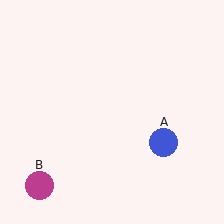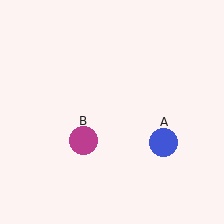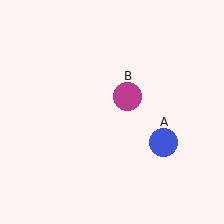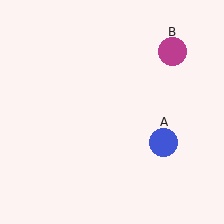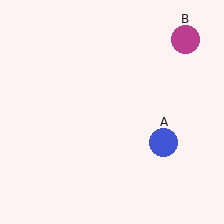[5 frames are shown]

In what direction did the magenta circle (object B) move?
The magenta circle (object B) moved up and to the right.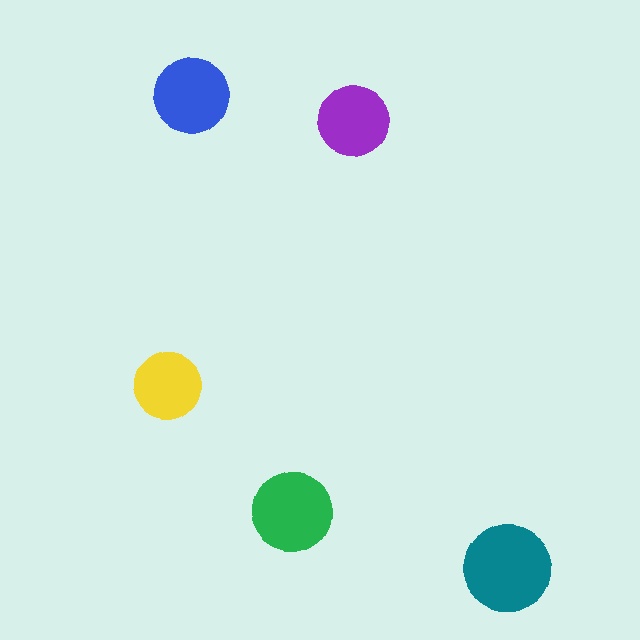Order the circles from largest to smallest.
the teal one, the green one, the blue one, the purple one, the yellow one.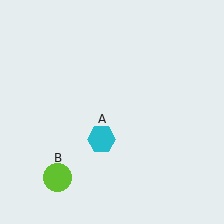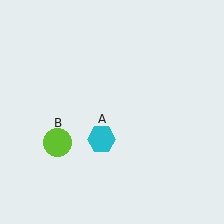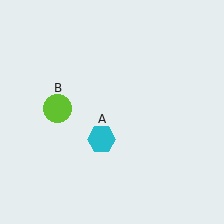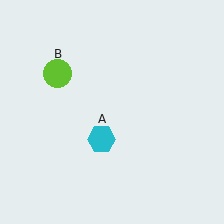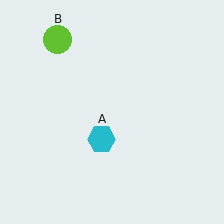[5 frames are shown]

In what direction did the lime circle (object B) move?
The lime circle (object B) moved up.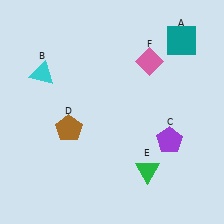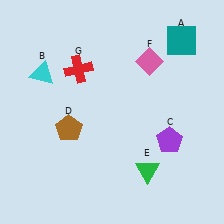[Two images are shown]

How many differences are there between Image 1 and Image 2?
There is 1 difference between the two images.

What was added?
A red cross (G) was added in Image 2.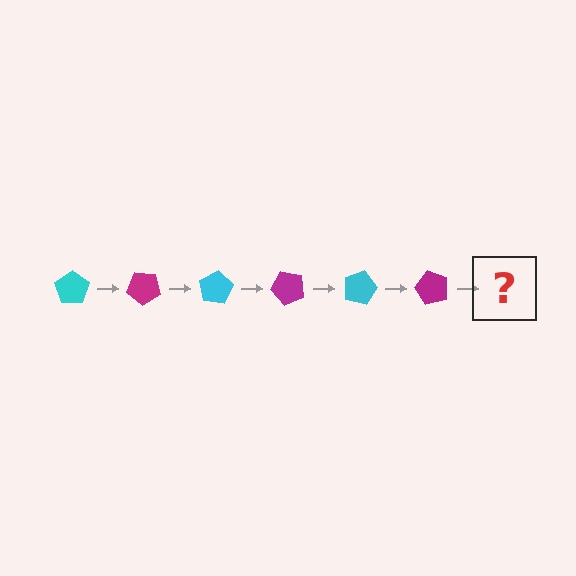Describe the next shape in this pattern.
It should be a cyan pentagon, rotated 240 degrees from the start.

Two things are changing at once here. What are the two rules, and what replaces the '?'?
The two rules are that it rotates 40 degrees each step and the color cycles through cyan and magenta. The '?' should be a cyan pentagon, rotated 240 degrees from the start.